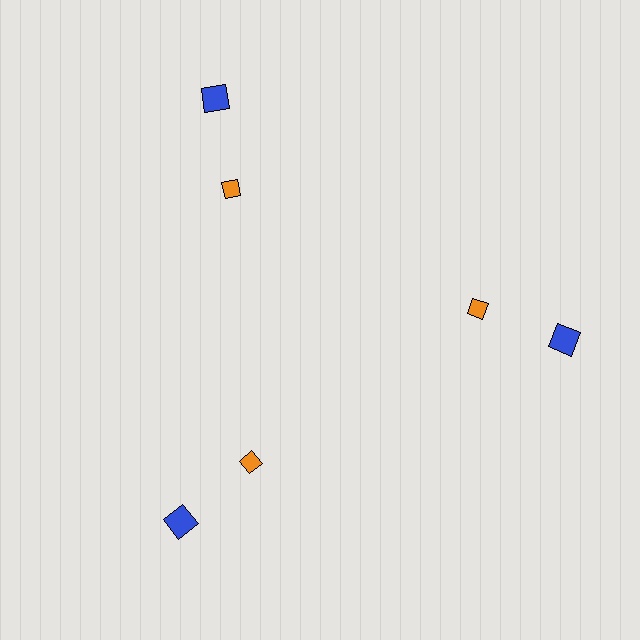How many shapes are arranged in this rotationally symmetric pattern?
There are 6 shapes, arranged in 3 groups of 2.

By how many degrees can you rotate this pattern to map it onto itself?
The pattern maps onto itself every 120 degrees of rotation.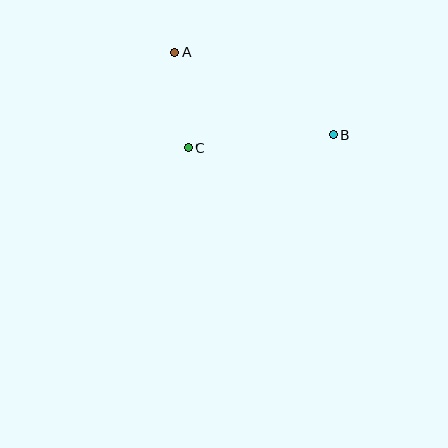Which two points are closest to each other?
Points A and C are closest to each other.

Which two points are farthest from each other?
Points A and B are farthest from each other.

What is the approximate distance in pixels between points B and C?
The distance between B and C is approximately 145 pixels.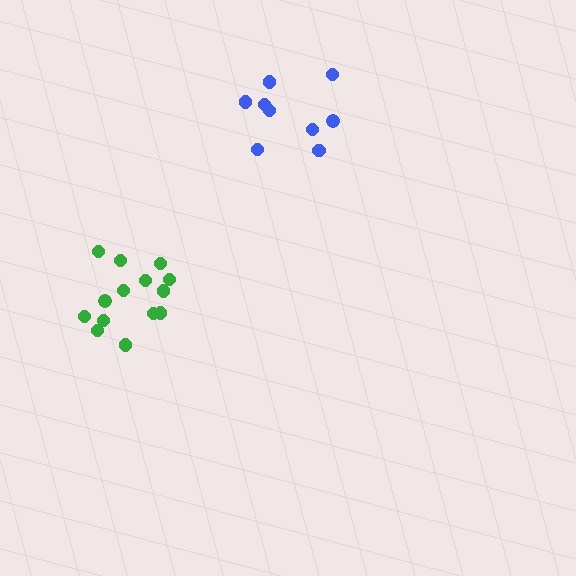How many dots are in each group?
Group 1: 14 dots, Group 2: 9 dots (23 total).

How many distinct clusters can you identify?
There are 2 distinct clusters.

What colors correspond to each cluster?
The clusters are colored: green, blue.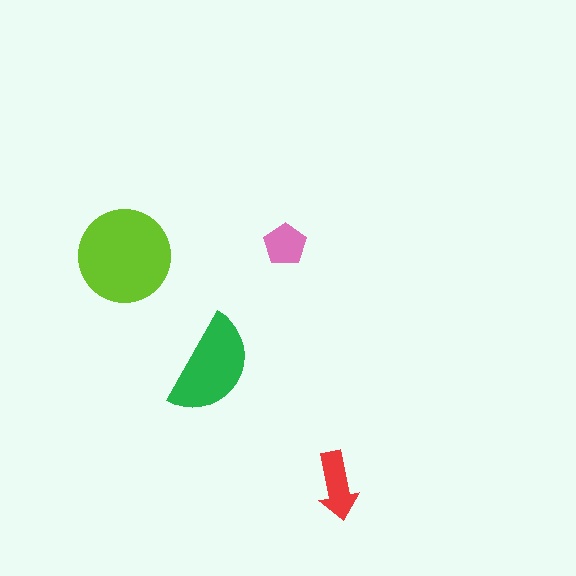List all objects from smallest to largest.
The pink pentagon, the red arrow, the green semicircle, the lime circle.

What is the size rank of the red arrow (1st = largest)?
3rd.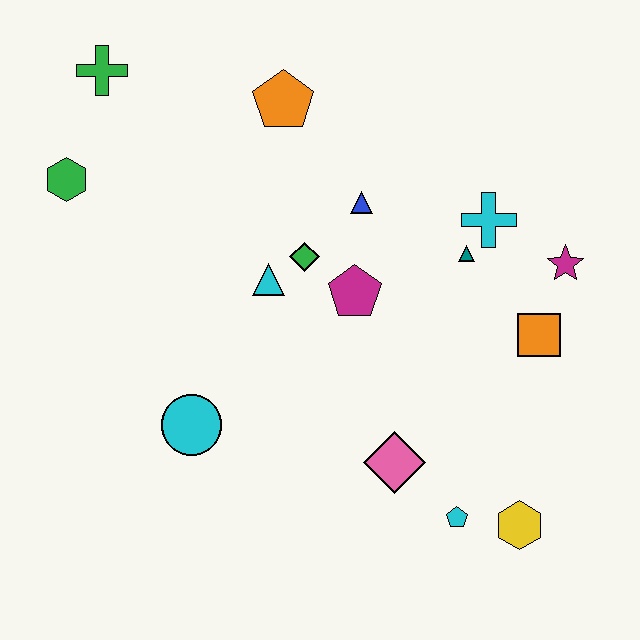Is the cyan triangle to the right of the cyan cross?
No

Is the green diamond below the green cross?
Yes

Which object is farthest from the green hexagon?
The yellow hexagon is farthest from the green hexagon.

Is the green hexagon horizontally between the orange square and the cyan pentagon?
No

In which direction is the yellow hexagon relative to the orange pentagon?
The yellow hexagon is below the orange pentagon.